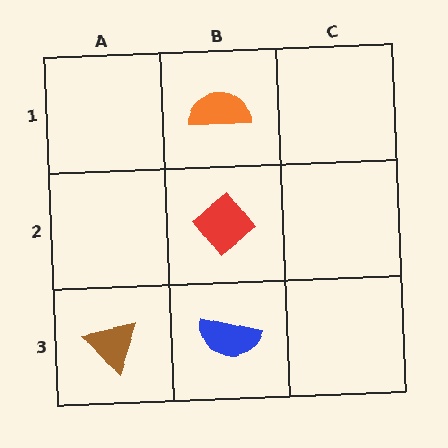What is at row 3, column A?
A brown triangle.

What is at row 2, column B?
A red diamond.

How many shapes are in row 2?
1 shape.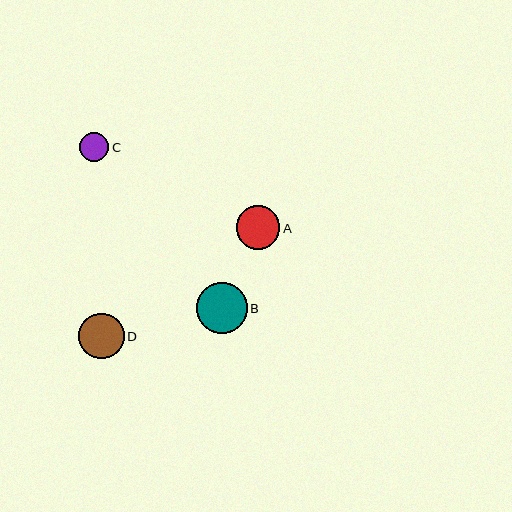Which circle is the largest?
Circle B is the largest with a size of approximately 50 pixels.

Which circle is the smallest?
Circle C is the smallest with a size of approximately 29 pixels.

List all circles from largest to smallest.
From largest to smallest: B, D, A, C.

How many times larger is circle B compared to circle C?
Circle B is approximately 1.7 times the size of circle C.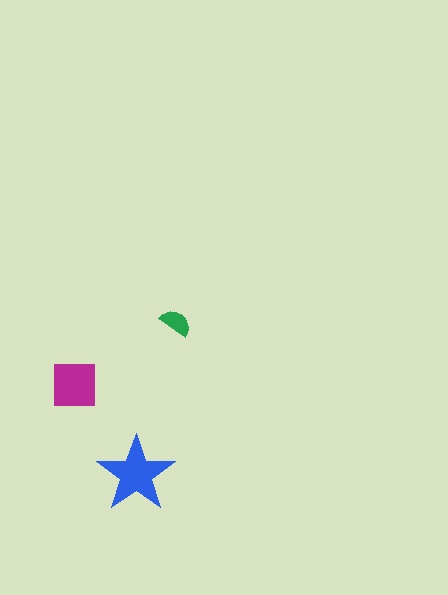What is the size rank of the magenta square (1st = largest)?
2nd.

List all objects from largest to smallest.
The blue star, the magenta square, the green semicircle.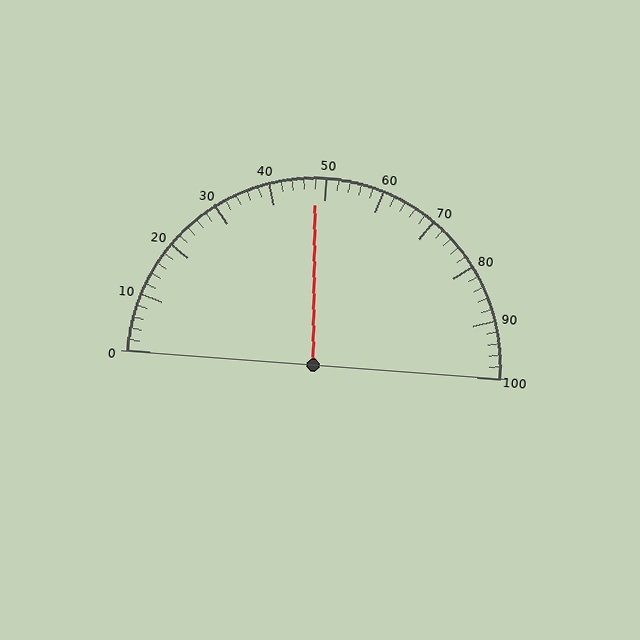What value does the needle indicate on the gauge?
The needle indicates approximately 48.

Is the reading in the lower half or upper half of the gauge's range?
The reading is in the lower half of the range (0 to 100).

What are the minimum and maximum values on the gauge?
The gauge ranges from 0 to 100.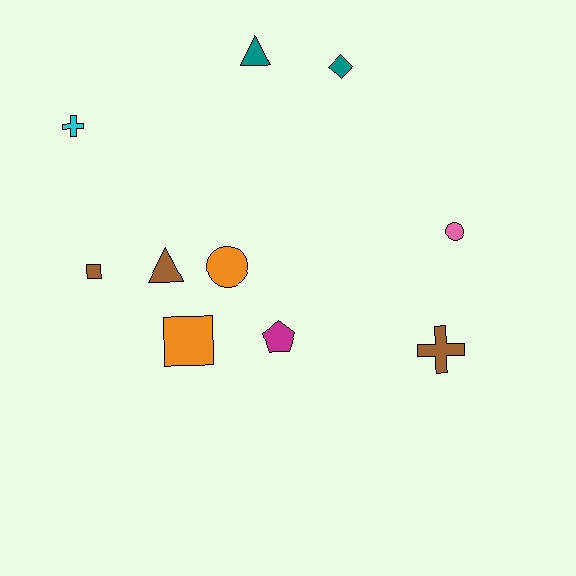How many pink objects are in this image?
There is 1 pink object.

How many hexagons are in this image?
There are no hexagons.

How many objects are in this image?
There are 10 objects.